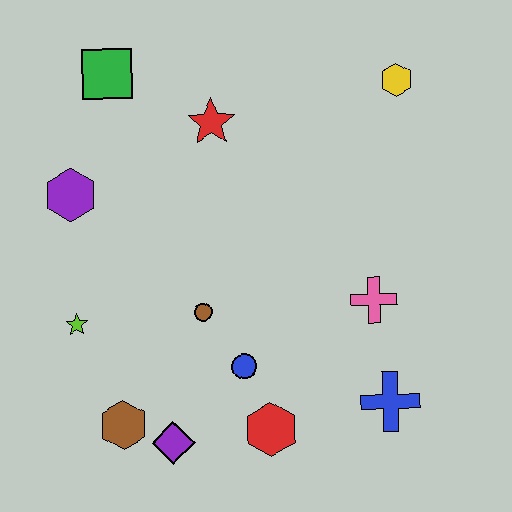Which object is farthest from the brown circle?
The yellow hexagon is farthest from the brown circle.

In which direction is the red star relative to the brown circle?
The red star is above the brown circle.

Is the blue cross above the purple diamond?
Yes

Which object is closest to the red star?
The green square is closest to the red star.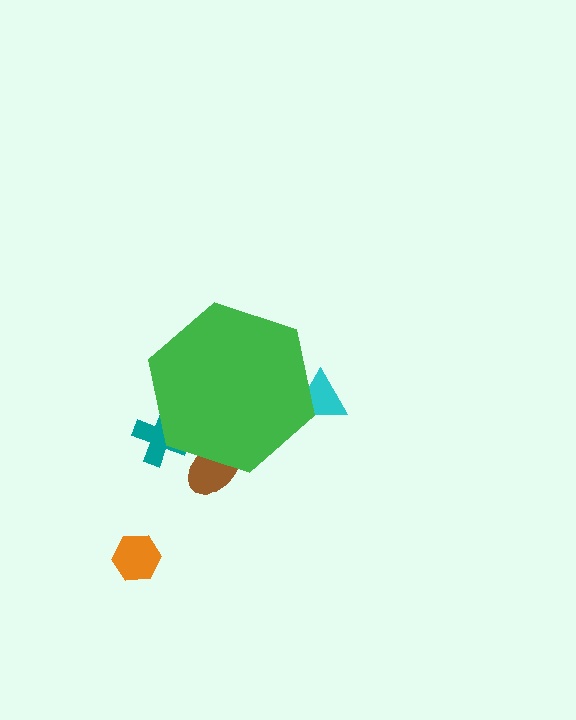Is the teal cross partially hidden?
Yes, the teal cross is partially hidden behind the green hexagon.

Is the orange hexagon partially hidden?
No, the orange hexagon is fully visible.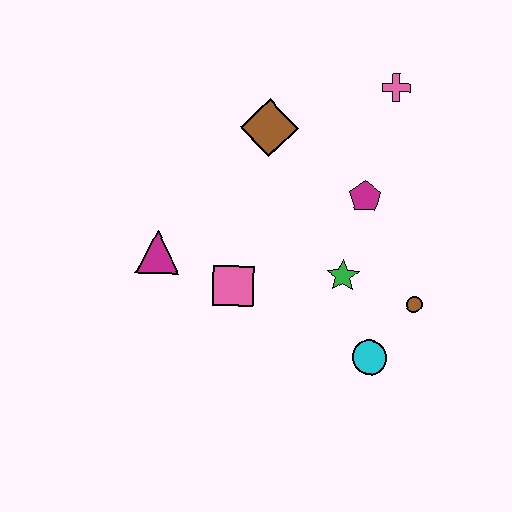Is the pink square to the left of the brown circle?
Yes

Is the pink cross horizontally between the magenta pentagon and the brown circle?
Yes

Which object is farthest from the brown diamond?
The cyan circle is farthest from the brown diamond.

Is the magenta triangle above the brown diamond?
No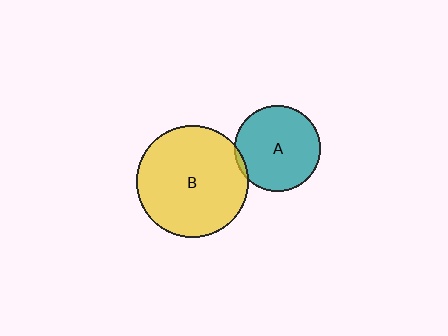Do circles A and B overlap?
Yes.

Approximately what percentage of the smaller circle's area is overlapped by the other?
Approximately 5%.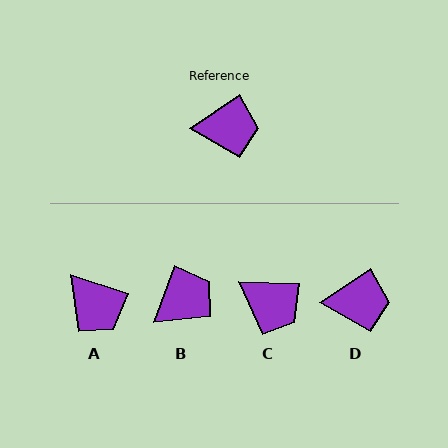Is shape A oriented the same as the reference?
No, it is off by about 53 degrees.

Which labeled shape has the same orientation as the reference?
D.